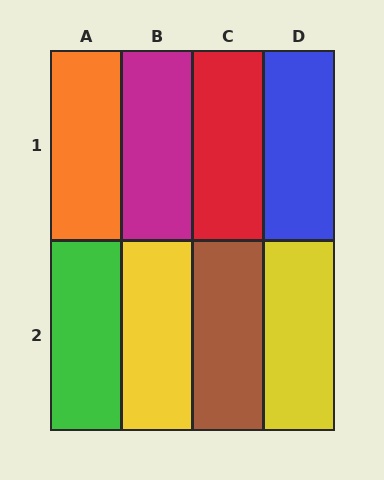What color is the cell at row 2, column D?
Yellow.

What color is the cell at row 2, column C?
Brown.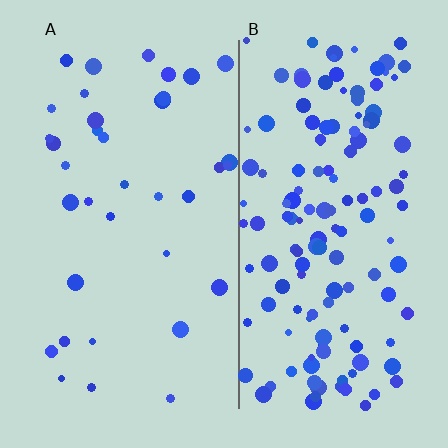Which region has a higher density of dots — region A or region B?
B (the right).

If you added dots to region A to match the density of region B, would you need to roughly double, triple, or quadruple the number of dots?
Approximately quadruple.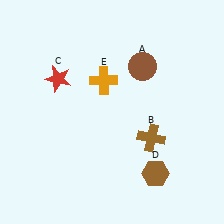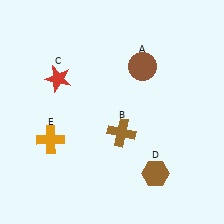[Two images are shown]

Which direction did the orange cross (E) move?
The orange cross (E) moved down.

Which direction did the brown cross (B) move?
The brown cross (B) moved left.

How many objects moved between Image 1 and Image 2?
2 objects moved between the two images.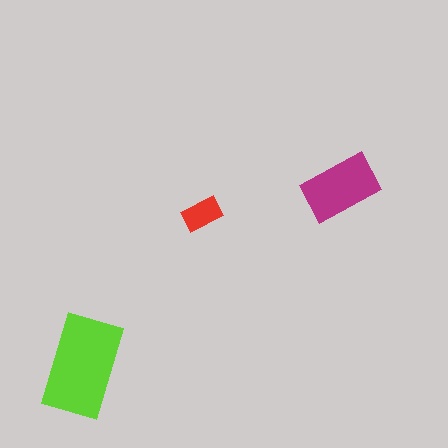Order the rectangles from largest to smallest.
the lime one, the magenta one, the red one.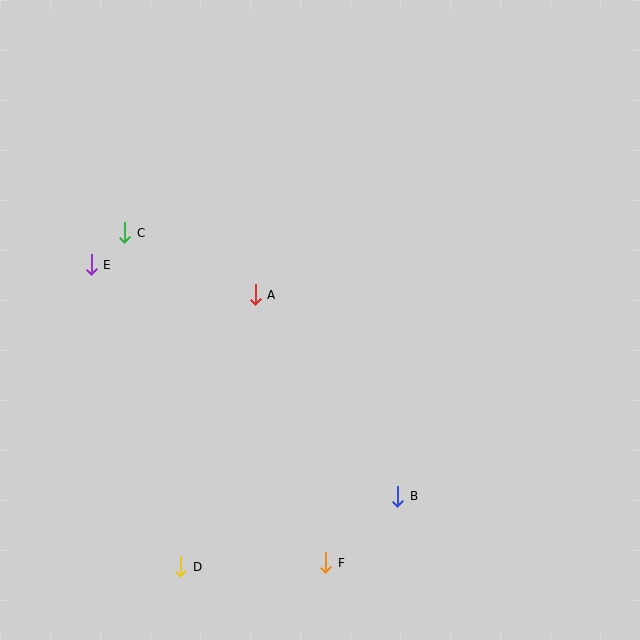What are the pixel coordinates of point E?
Point E is at (91, 265).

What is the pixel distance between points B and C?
The distance between B and C is 379 pixels.